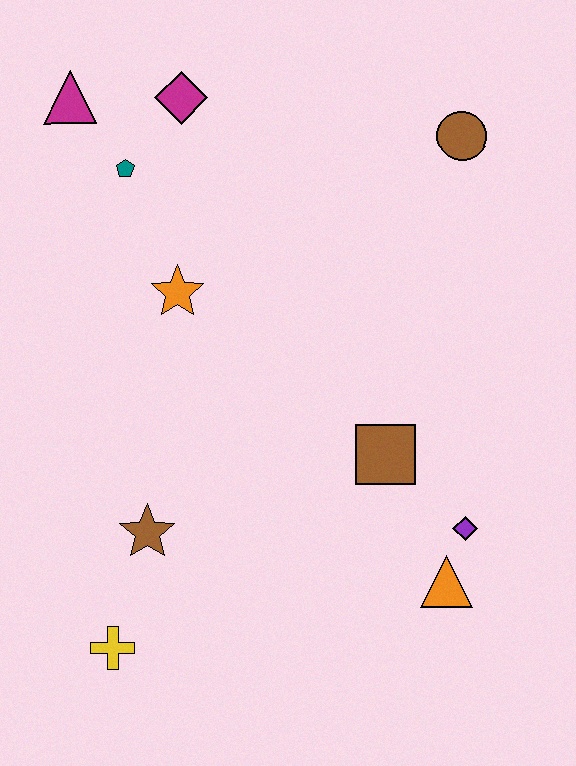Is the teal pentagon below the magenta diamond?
Yes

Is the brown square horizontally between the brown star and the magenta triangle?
No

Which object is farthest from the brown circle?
The yellow cross is farthest from the brown circle.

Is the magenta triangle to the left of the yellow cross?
Yes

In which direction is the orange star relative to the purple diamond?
The orange star is to the left of the purple diamond.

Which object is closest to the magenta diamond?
The teal pentagon is closest to the magenta diamond.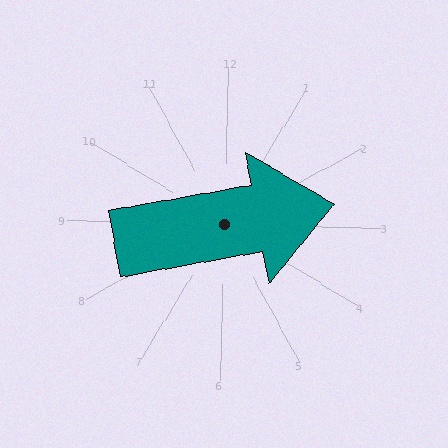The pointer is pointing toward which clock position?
Roughly 3 o'clock.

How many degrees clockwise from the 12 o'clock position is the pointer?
Approximately 78 degrees.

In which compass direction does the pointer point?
East.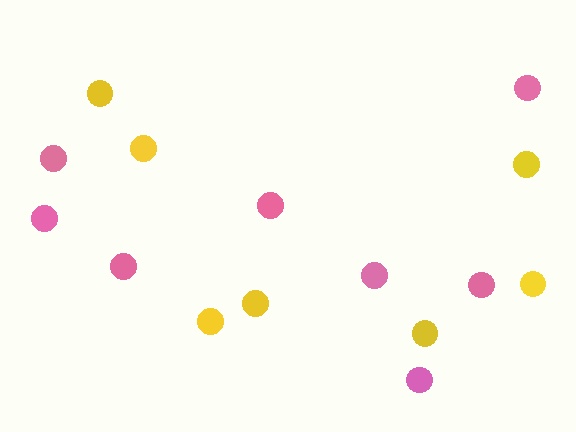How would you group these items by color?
There are 2 groups: one group of yellow circles (7) and one group of pink circles (8).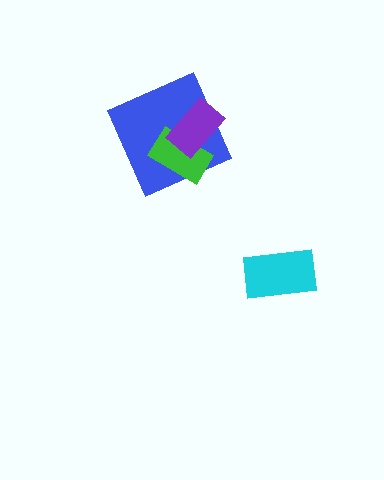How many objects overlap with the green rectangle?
2 objects overlap with the green rectangle.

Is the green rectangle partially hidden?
Yes, it is partially covered by another shape.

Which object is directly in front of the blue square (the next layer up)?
The green rectangle is directly in front of the blue square.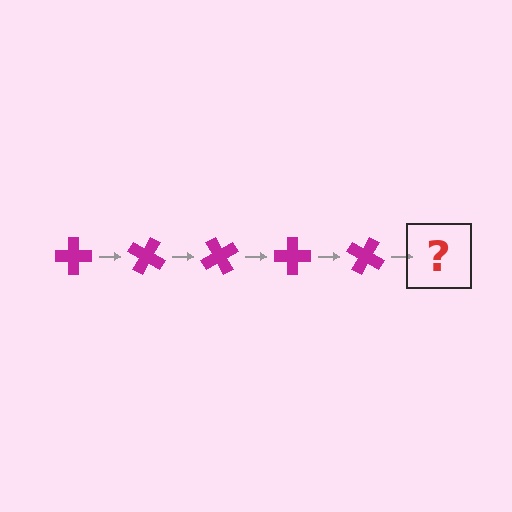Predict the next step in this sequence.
The next step is a magenta cross rotated 150 degrees.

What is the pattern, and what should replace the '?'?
The pattern is that the cross rotates 30 degrees each step. The '?' should be a magenta cross rotated 150 degrees.